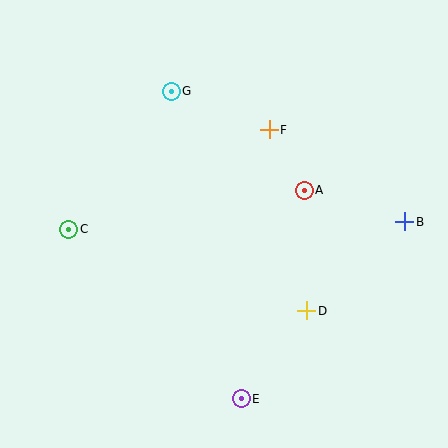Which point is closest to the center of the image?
Point A at (304, 190) is closest to the center.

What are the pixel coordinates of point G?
Point G is at (171, 91).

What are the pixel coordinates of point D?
Point D is at (307, 311).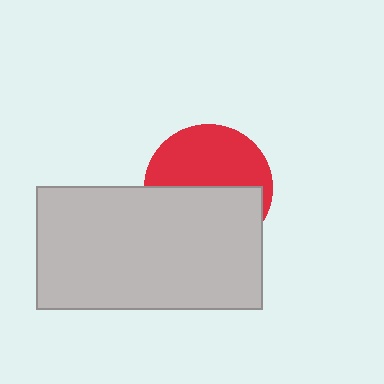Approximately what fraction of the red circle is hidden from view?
Roughly 51% of the red circle is hidden behind the light gray rectangle.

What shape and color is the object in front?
The object in front is a light gray rectangle.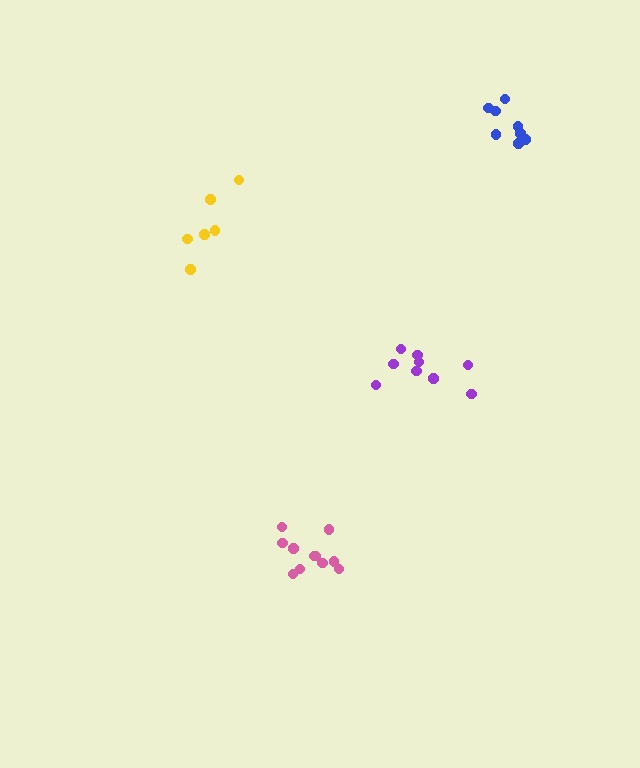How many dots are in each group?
Group 1: 6 dots, Group 2: 11 dots, Group 3: 9 dots, Group 4: 8 dots (34 total).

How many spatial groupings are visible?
There are 4 spatial groupings.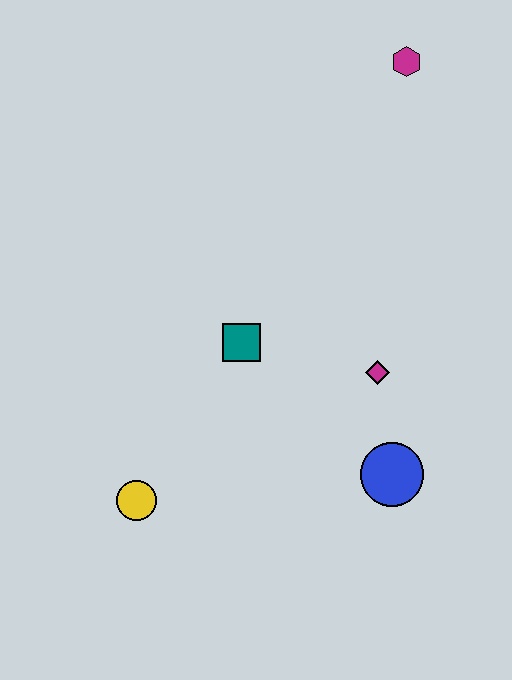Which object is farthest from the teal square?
The magenta hexagon is farthest from the teal square.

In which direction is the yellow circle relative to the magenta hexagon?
The yellow circle is below the magenta hexagon.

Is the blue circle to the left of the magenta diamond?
No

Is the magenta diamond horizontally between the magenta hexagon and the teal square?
Yes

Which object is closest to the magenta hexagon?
The magenta diamond is closest to the magenta hexagon.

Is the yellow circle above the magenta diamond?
No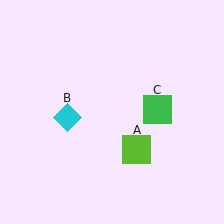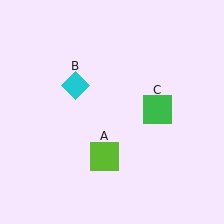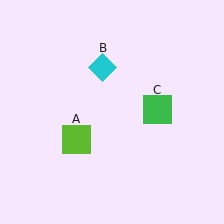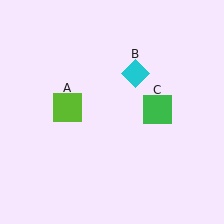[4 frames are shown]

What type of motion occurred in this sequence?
The lime square (object A), cyan diamond (object B) rotated clockwise around the center of the scene.